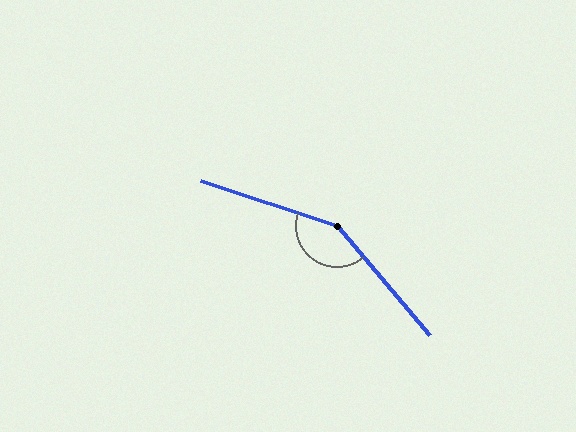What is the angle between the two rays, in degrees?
Approximately 148 degrees.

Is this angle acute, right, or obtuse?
It is obtuse.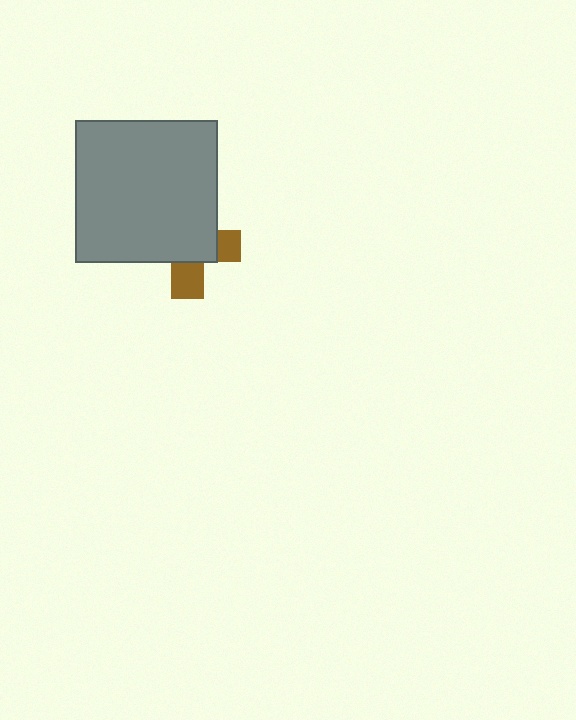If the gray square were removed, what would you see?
You would see the complete brown cross.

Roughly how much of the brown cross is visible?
A small part of it is visible (roughly 33%).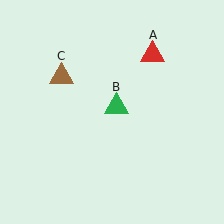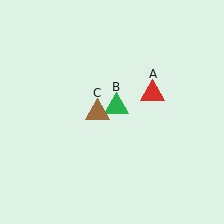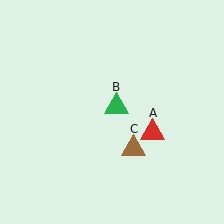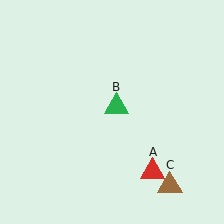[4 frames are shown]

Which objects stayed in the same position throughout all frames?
Green triangle (object B) remained stationary.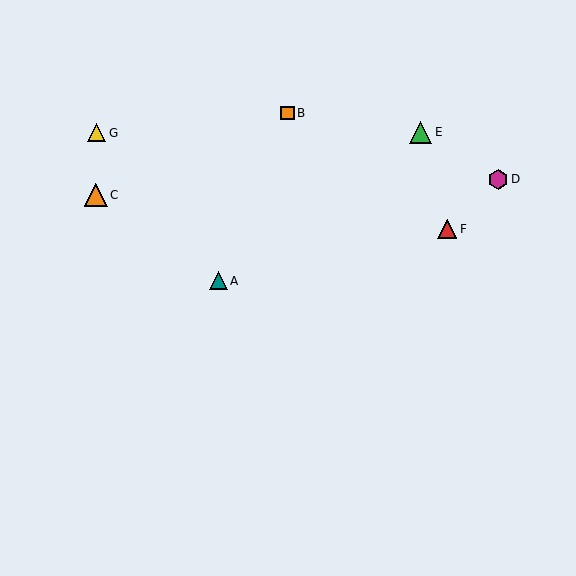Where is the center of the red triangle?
The center of the red triangle is at (447, 229).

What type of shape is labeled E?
Shape E is a green triangle.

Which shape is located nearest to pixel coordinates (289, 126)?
The orange square (labeled B) at (288, 113) is nearest to that location.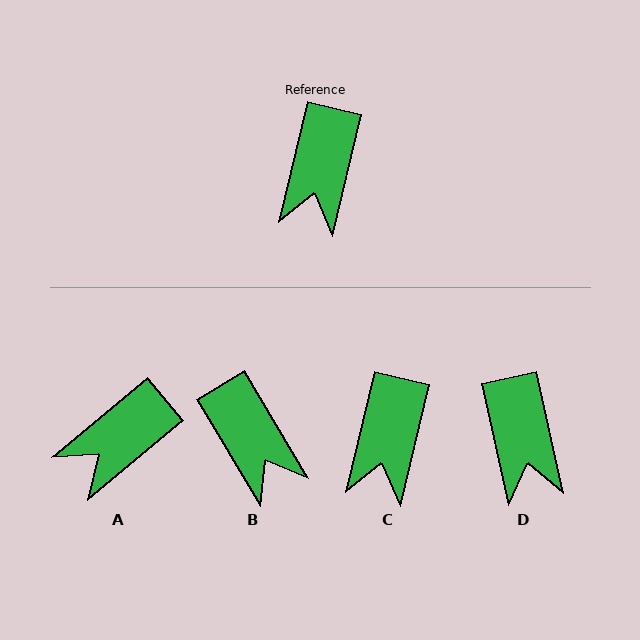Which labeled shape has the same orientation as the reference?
C.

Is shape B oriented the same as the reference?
No, it is off by about 44 degrees.